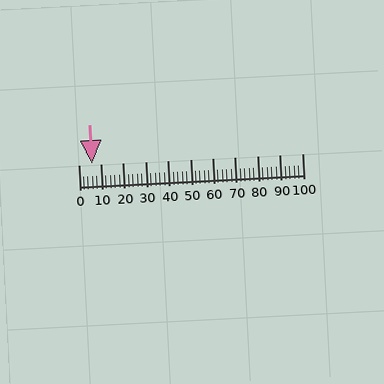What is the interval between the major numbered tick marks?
The major tick marks are spaced 10 units apart.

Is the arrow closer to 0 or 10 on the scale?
The arrow is closer to 10.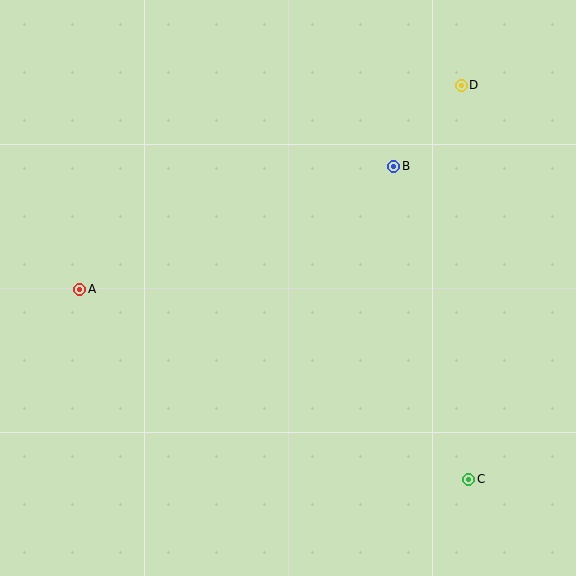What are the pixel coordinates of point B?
Point B is at (394, 166).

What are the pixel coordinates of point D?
Point D is at (461, 85).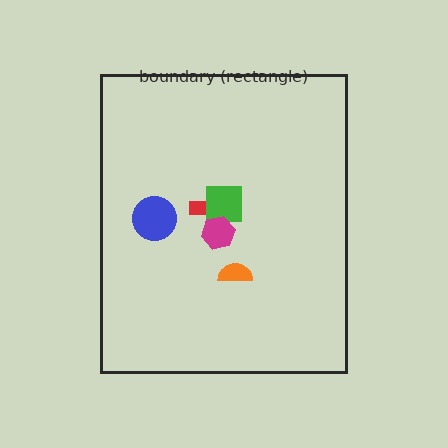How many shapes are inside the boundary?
5 inside, 0 outside.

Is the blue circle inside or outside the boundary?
Inside.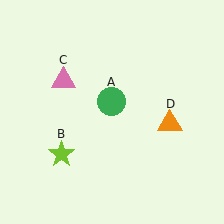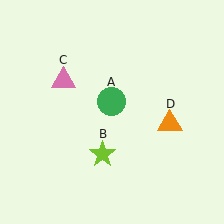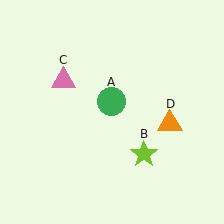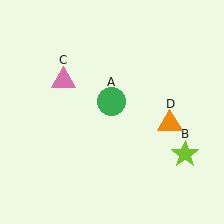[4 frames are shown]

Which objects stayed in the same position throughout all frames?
Green circle (object A) and pink triangle (object C) and orange triangle (object D) remained stationary.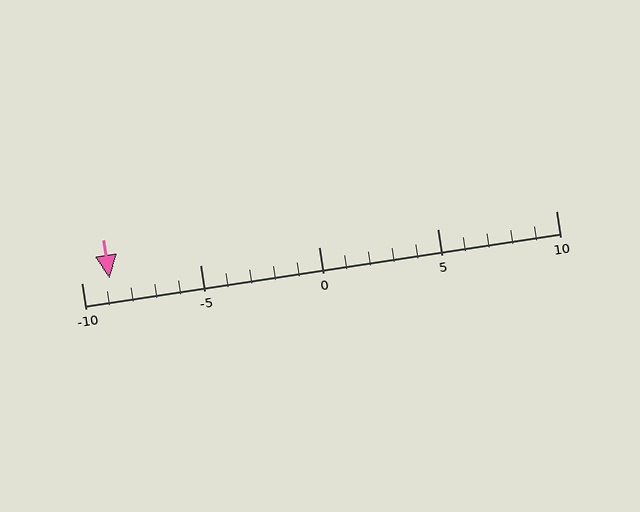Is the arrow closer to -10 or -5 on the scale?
The arrow is closer to -10.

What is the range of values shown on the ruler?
The ruler shows values from -10 to 10.